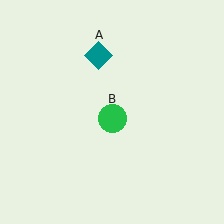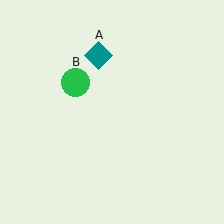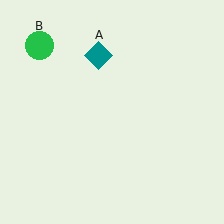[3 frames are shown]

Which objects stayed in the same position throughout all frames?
Teal diamond (object A) remained stationary.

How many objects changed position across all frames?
1 object changed position: green circle (object B).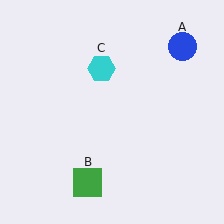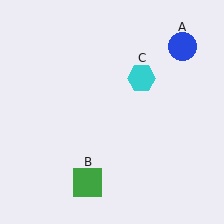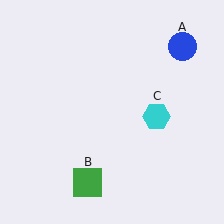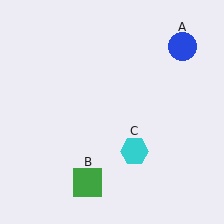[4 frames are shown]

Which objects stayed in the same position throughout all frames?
Blue circle (object A) and green square (object B) remained stationary.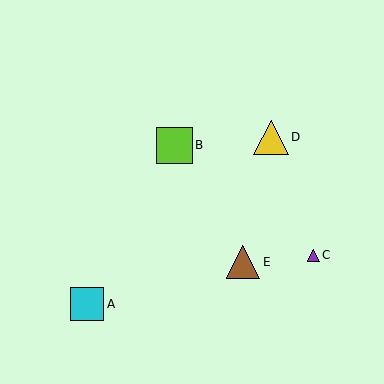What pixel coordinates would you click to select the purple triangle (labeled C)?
Click at (313, 255) to select the purple triangle C.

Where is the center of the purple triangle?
The center of the purple triangle is at (313, 255).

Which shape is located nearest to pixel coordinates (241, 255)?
The brown triangle (labeled E) at (243, 262) is nearest to that location.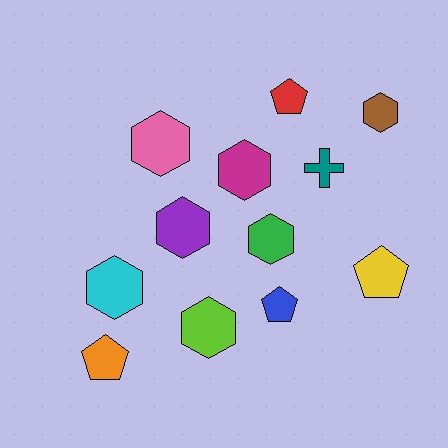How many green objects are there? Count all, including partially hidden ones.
There is 1 green object.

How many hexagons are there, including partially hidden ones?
There are 7 hexagons.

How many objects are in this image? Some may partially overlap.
There are 12 objects.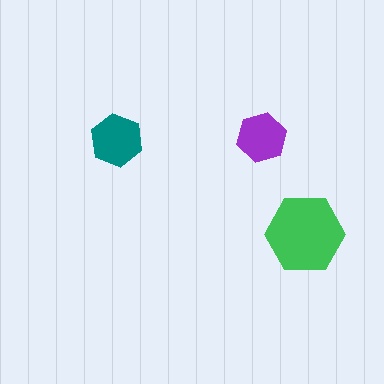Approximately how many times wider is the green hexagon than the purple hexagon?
About 1.5 times wider.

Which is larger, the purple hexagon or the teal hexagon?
The teal one.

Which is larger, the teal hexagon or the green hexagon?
The green one.